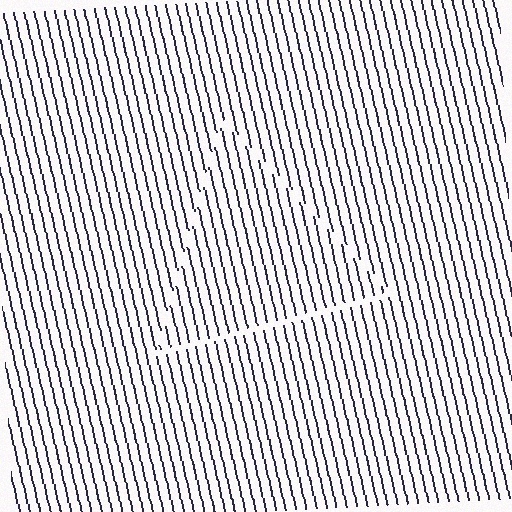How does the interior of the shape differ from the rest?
The interior of the shape contains the same grating, shifted by half a period — the contour is defined by the phase discontinuity where line-ends from the inner and outer gratings abut.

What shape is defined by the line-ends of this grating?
An illusory triangle. The interior of the shape contains the same grating, shifted by half a period — the contour is defined by the phase discontinuity where line-ends from the inner and outer gratings abut.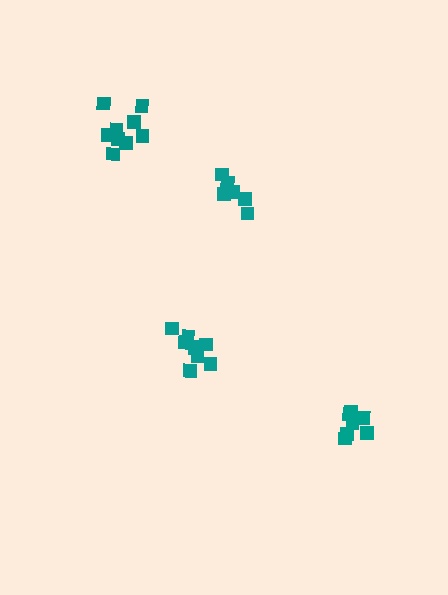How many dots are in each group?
Group 1: 9 dots, Group 2: 7 dots, Group 3: 9 dots, Group 4: 6 dots (31 total).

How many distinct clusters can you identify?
There are 4 distinct clusters.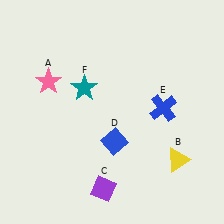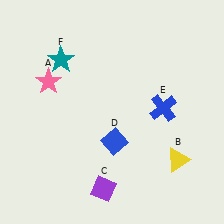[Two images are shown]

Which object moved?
The teal star (F) moved up.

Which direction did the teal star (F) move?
The teal star (F) moved up.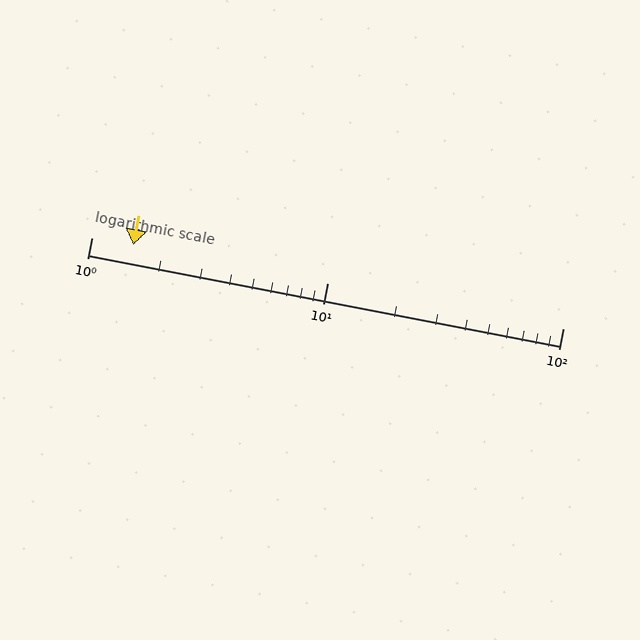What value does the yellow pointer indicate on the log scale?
The pointer indicates approximately 1.5.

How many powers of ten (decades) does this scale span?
The scale spans 2 decades, from 1 to 100.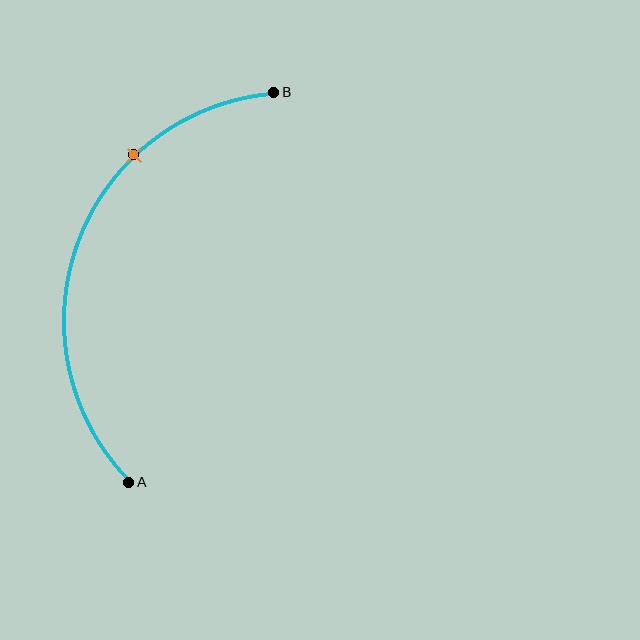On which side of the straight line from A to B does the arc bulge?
The arc bulges to the left of the straight line connecting A and B.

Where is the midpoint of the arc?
The arc midpoint is the point on the curve farthest from the straight line joining A and B. It sits to the left of that line.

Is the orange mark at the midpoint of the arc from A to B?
No. The orange mark lies on the arc but is closer to endpoint B. The arc midpoint would be at the point on the curve equidistant along the arc from both A and B.